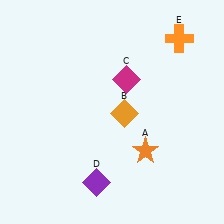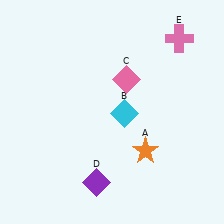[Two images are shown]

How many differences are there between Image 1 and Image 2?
There are 3 differences between the two images.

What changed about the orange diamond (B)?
In Image 1, B is orange. In Image 2, it changed to cyan.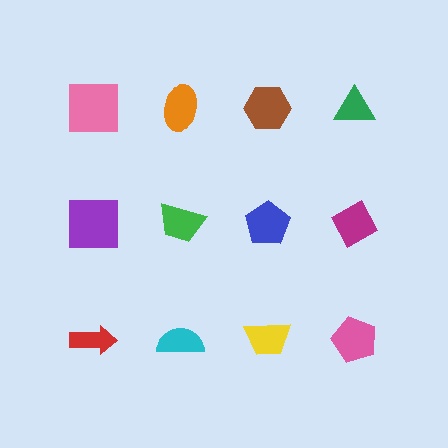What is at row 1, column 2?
An orange ellipse.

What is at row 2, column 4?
A magenta diamond.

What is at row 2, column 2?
A green trapezoid.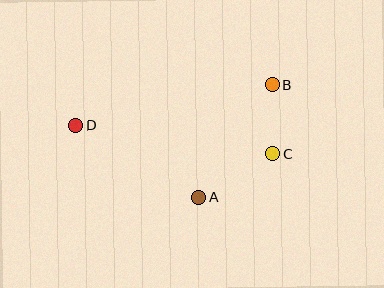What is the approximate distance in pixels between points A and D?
The distance between A and D is approximately 142 pixels.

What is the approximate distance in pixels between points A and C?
The distance between A and C is approximately 86 pixels.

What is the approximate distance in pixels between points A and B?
The distance between A and B is approximately 135 pixels.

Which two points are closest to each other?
Points B and C are closest to each other.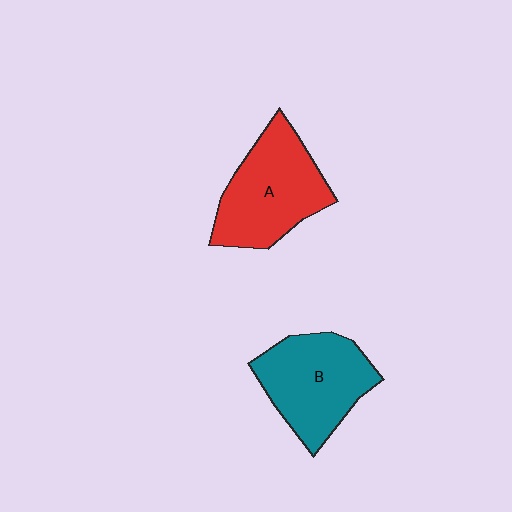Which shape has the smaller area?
Shape B (teal).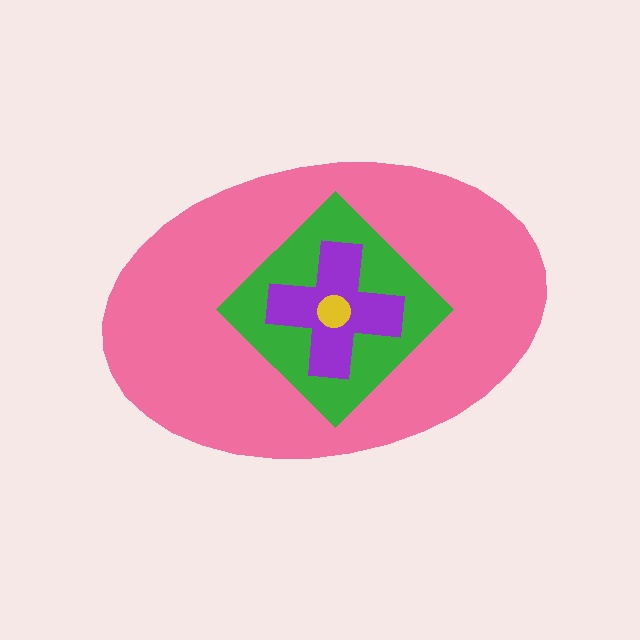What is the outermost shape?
The pink ellipse.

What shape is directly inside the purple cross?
The yellow circle.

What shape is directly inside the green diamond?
The purple cross.